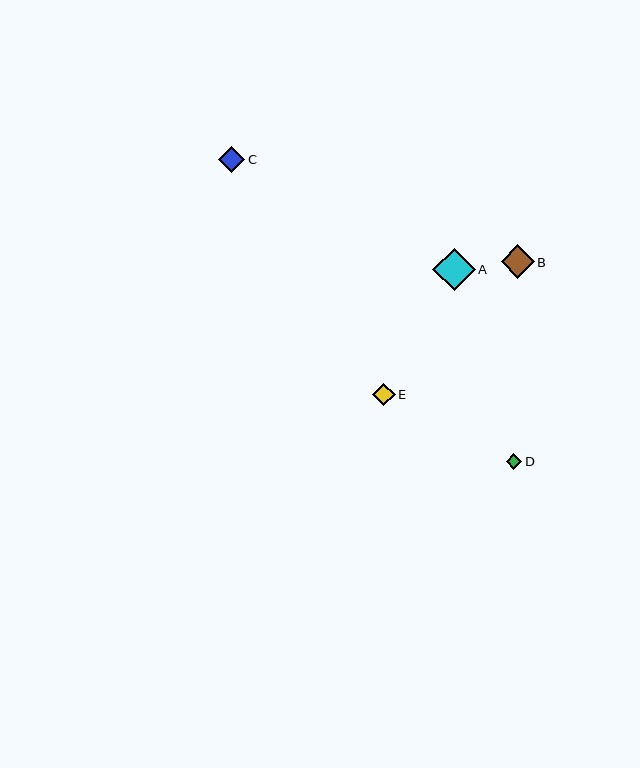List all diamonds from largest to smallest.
From largest to smallest: A, B, C, E, D.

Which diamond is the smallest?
Diamond D is the smallest with a size of approximately 15 pixels.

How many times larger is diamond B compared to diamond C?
Diamond B is approximately 1.3 times the size of diamond C.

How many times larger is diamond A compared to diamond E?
Diamond A is approximately 1.9 times the size of diamond E.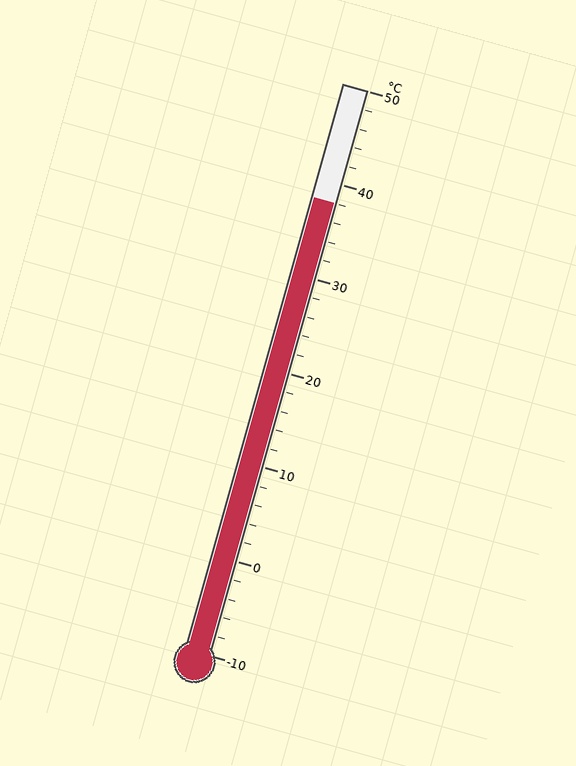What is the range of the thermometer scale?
The thermometer scale ranges from -10°C to 50°C.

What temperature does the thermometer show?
The thermometer shows approximately 38°C.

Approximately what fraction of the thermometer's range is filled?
The thermometer is filled to approximately 80% of its range.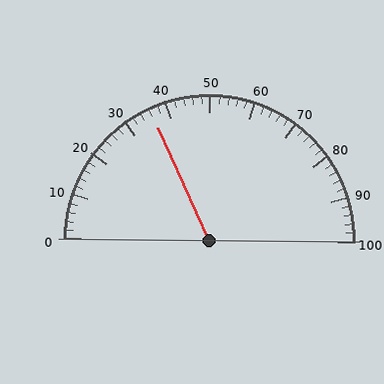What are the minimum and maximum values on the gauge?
The gauge ranges from 0 to 100.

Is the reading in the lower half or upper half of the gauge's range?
The reading is in the lower half of the range (0 to 100).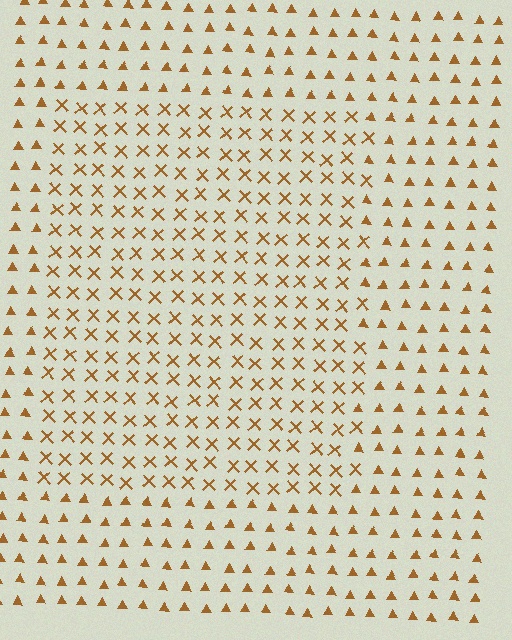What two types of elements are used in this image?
The image uses X marks inside the rectangle region and triangles outside it.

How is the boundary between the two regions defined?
The boundary is defined by a change in element shape: X marks inside vs. triangles outside. All elements share the same color and spacing.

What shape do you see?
I see a rectangle.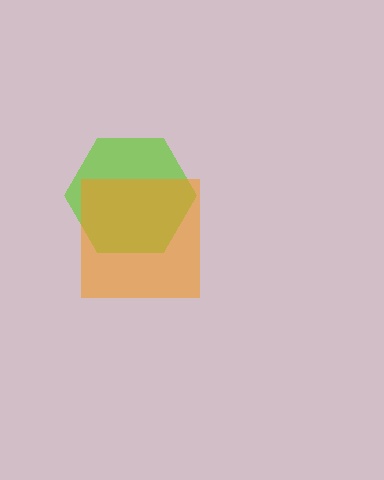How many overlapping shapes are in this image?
There are 2 overlapping shapes in the image.